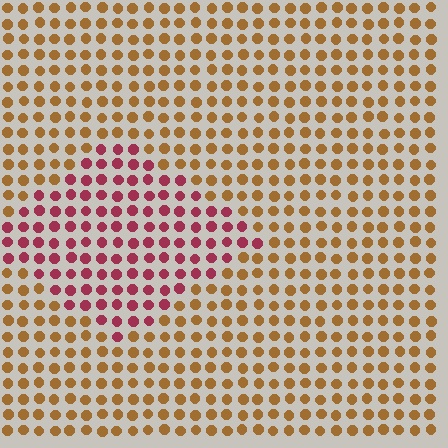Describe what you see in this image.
The image is filled with small brown elements in a uniform arrangement. A diamond-shaped region is visible where the elements are tinted to a slightly different hue, forming a subtle color boundary.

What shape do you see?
I see a diamond.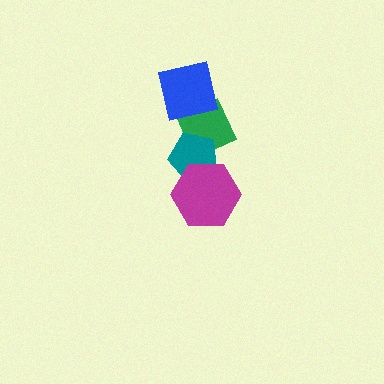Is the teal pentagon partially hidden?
Yes, it is partially covered by another shape.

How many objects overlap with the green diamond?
2 objects overlap with the green diamond.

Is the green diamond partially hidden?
Yes, it is partially covered by another shape.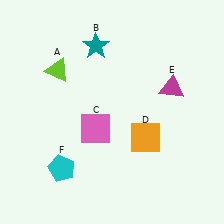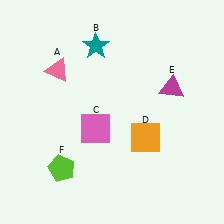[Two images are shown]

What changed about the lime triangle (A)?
In Image 1, A is lime. In Image 2, it changed to pink.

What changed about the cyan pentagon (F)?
In Image 1, F is cyan. In Image 2, it changed to lime.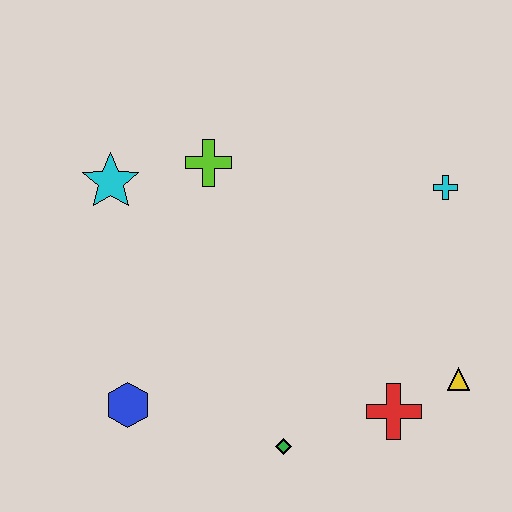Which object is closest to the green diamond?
The red cross is closest to the green diamond.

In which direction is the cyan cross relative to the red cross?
The cyan cross is above the red cross.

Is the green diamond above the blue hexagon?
No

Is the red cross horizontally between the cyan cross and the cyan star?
Yes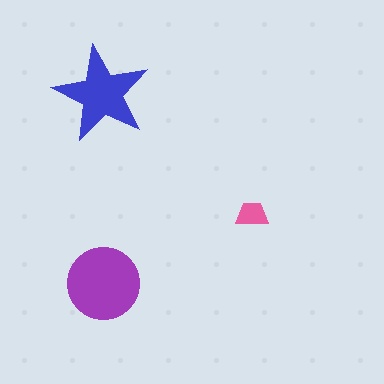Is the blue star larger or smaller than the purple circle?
Smaller.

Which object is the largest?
The purple circle.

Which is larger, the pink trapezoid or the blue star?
The blue star.